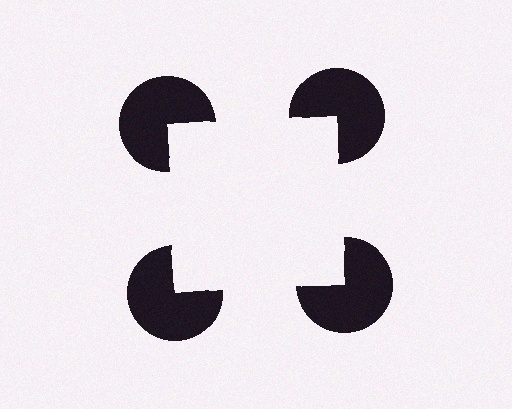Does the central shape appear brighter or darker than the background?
It typically appears slightly brighter than the background, even though no actual brightness change is drawn.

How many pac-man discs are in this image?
There are 4 — one at each vertex of the illusory square.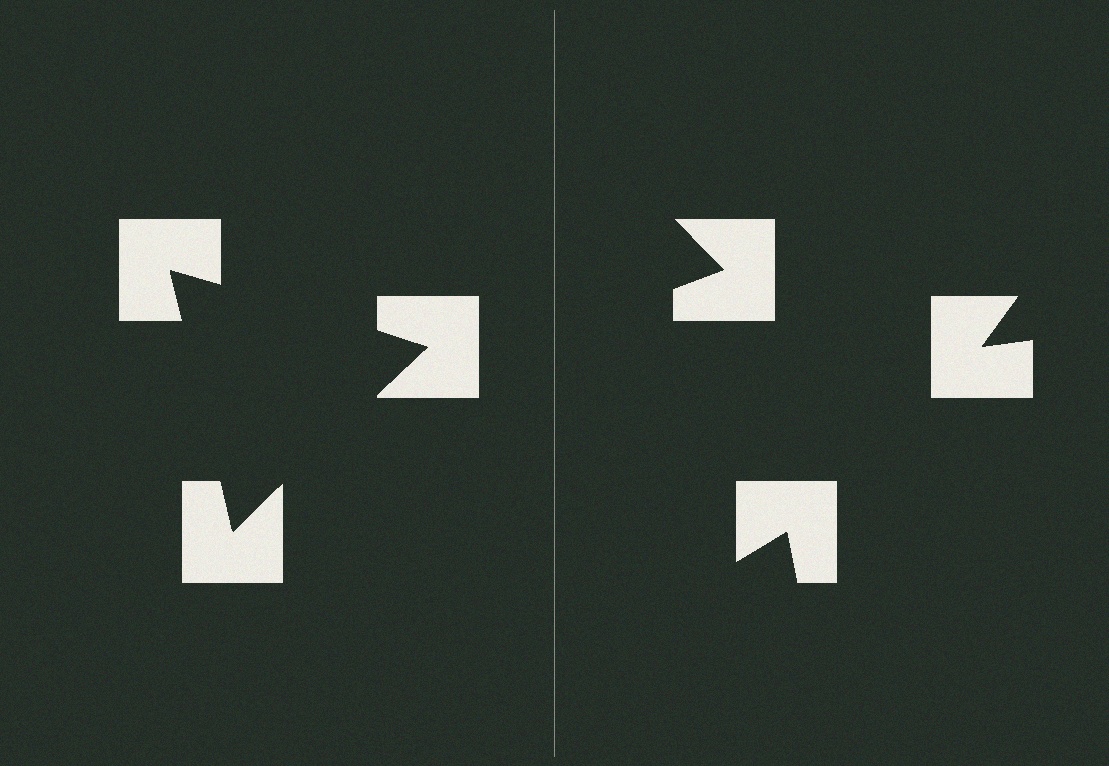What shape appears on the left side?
An illusory triangle.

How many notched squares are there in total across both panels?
6 — 3 on each side.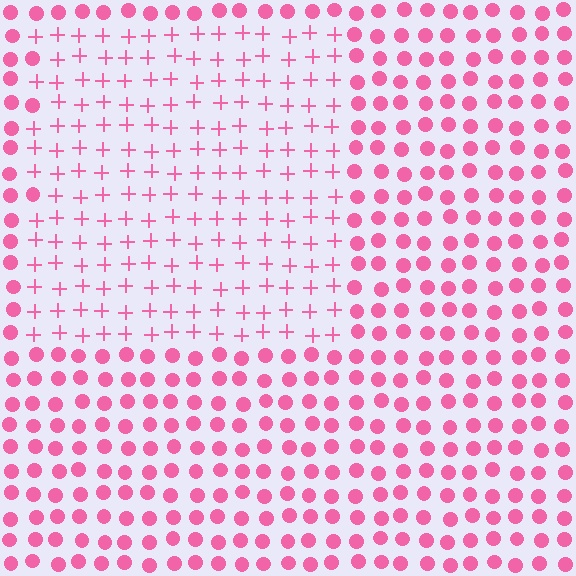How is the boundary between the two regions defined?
The boundary is defined by a change in element shape: plus signs inside vs. circles outside. All elements share the same color and spacing.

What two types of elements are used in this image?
The image uses plus signs inside the rectangle region and circles outside it.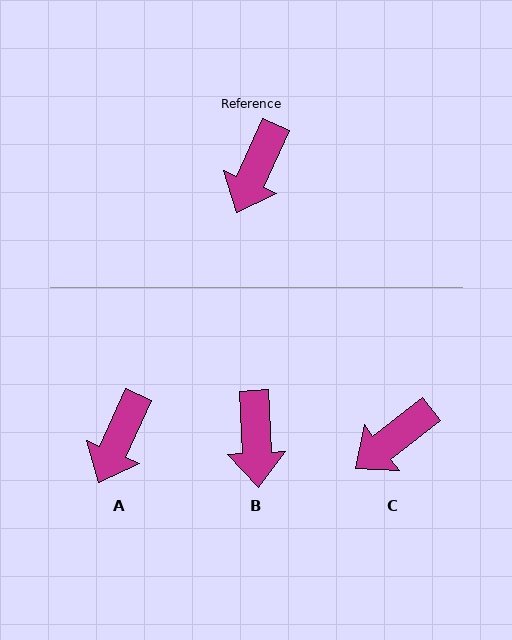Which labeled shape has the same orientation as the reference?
A.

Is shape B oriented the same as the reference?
No, it is off by about 27 degrees.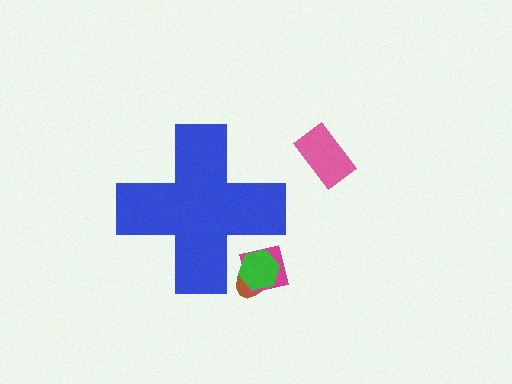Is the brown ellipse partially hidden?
Yes, the brown ellipse is partially hidden behind the blue cross.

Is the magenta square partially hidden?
Yes, the magenta square is partially hidden behind the blue cross.